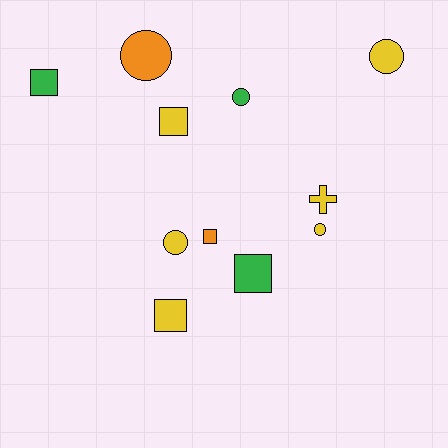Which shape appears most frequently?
Circle, with 5 objects.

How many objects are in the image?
There are 11 objects.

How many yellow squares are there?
There are 2 yellow squares.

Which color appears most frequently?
Yellow, with 6 objects.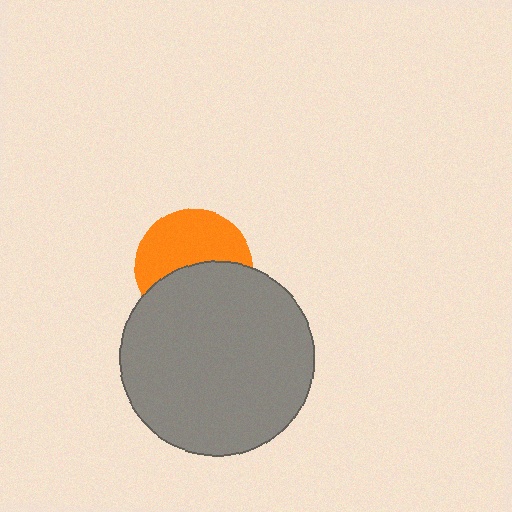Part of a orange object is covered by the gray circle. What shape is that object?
It is a circle.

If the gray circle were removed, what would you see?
You would see the complete orange circle.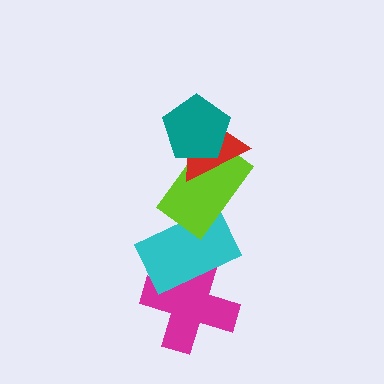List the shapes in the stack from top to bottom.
From top to bottom: the teal pentagon, the red triangle, the lime rectangle, the cyan rectangle, the magenta cross.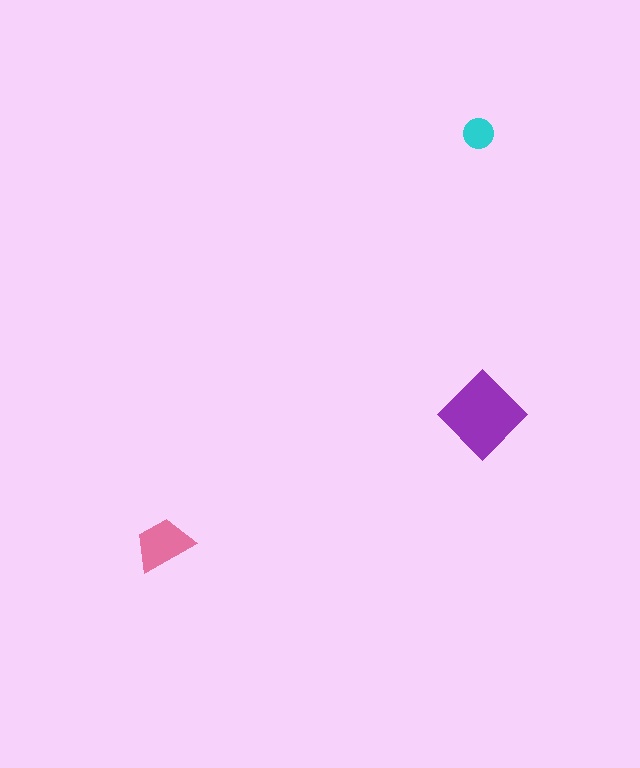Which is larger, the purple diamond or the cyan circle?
The purple diamond.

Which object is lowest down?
The pink trapezoid is bottommost.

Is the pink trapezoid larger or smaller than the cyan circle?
Larger.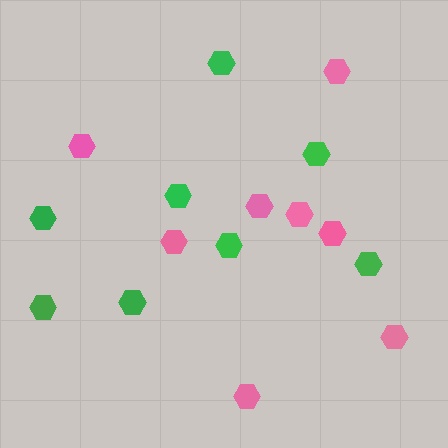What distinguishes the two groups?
There are 2 groups: one group of pink hexagons (8) and one group of green hexagons (8).